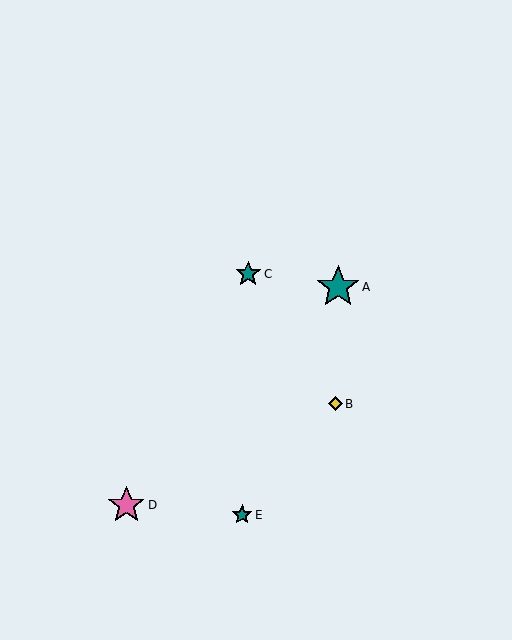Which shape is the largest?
The teal star (labeled A) is the largest.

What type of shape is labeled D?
Shape D is a pink star.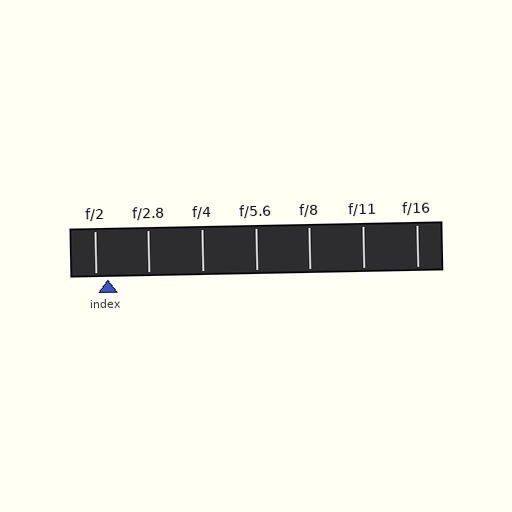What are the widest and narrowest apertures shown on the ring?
The widest aperture shown is f/2 and the narrowest is f/16.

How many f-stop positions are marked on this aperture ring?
There are 7 f-stop positions marked.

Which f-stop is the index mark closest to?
The index mark is closest to f/2.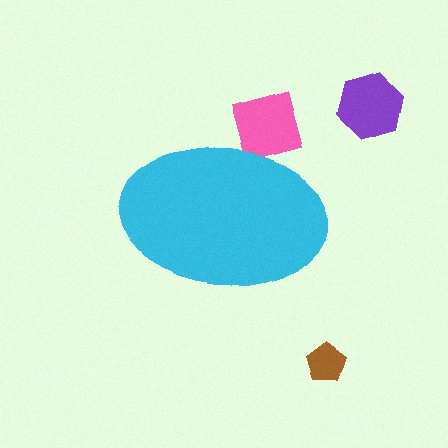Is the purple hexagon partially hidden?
No, the purple hexagon is fully visible.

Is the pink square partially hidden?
Yes, the pink square is partially hidden behind the cyan ellipse.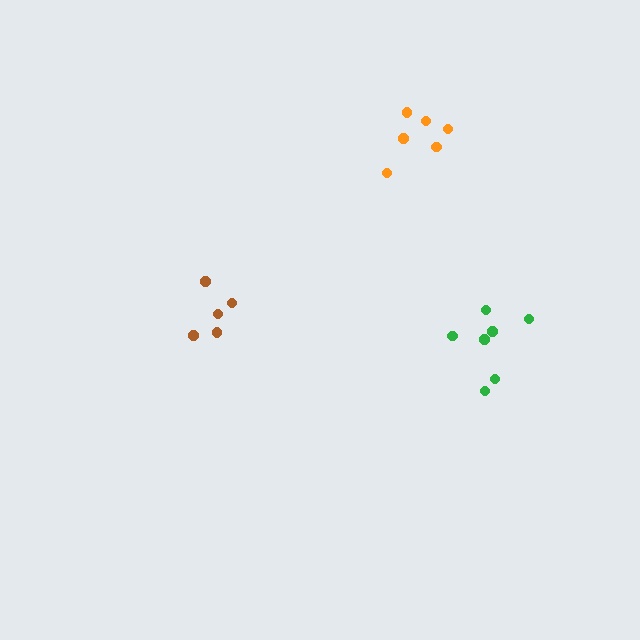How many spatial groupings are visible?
There are 3 spatial groupings.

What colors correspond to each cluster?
The clusters are colored: brown, green, orange.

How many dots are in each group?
Group 1: 5 dots, Group 2: 7 dots, Group 3: 6 dots (18 total).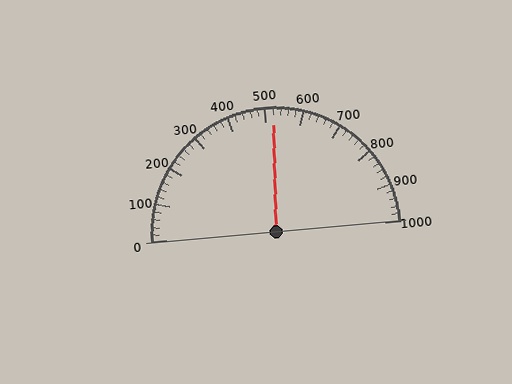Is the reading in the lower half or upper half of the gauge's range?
The reading is in the upper half of the range (0 to 1000).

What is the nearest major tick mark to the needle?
The nearest major tick mark is 500.